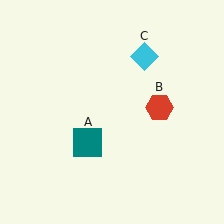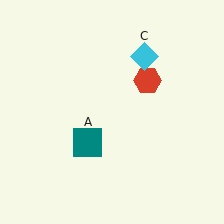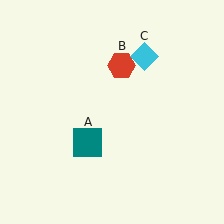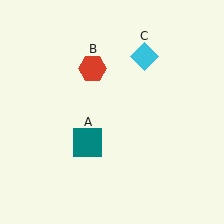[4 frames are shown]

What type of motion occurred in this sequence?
The red hexagon (object B) rotated counterclockwise around the center of the scene.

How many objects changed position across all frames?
1 object changed position: red hexagon (object B).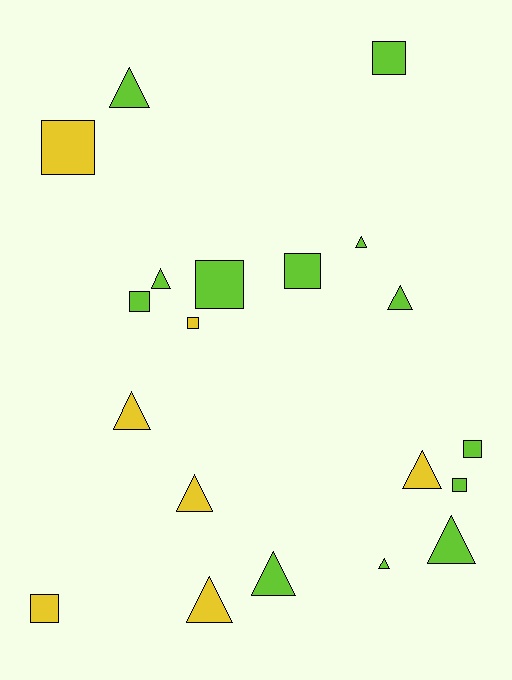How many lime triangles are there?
There are 7 lime triangles.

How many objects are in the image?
There are 20 objects.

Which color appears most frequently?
Lime, with 13 objects.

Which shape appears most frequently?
Triangle, with 11 objects.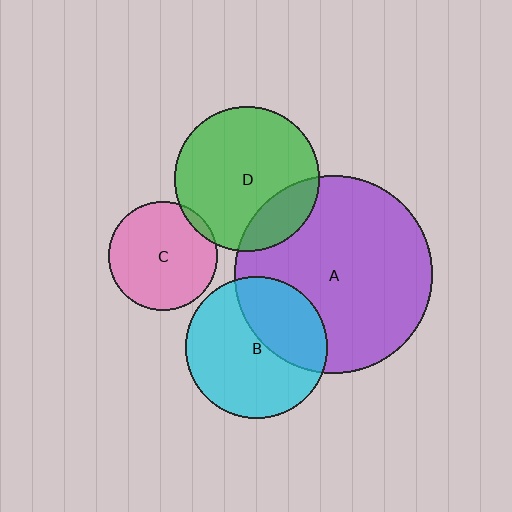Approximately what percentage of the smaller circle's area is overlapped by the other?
Approximately 5%.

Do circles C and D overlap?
Yes.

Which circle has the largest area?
Circle A (purple).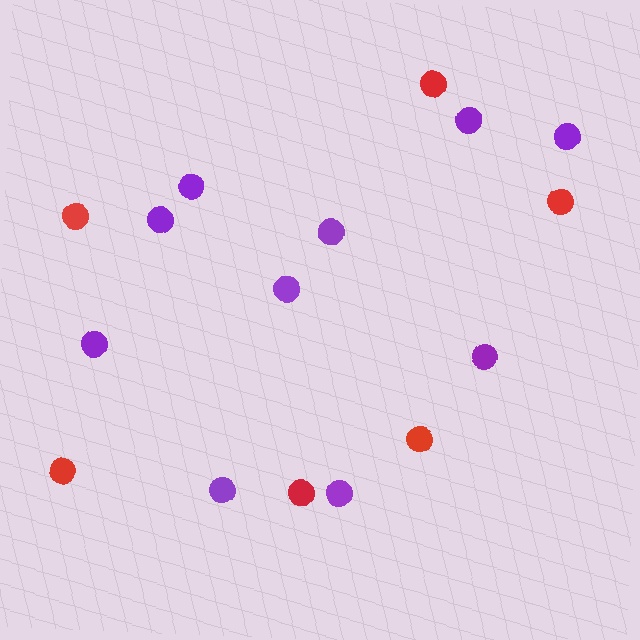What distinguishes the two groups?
There are 2 groups: one group of purple circles (10) and one group of red circles (6).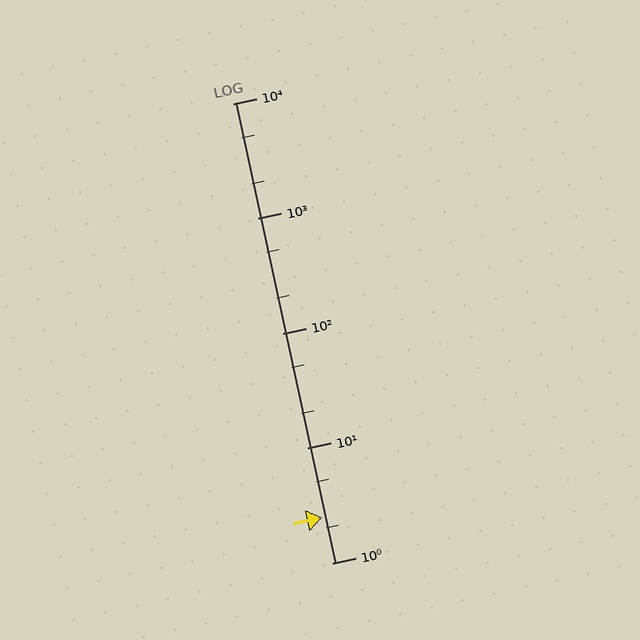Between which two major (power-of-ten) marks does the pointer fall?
The pointer is between 1 and 10.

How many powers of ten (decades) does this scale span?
The scale spans 4 decades, from 1 to 10000.